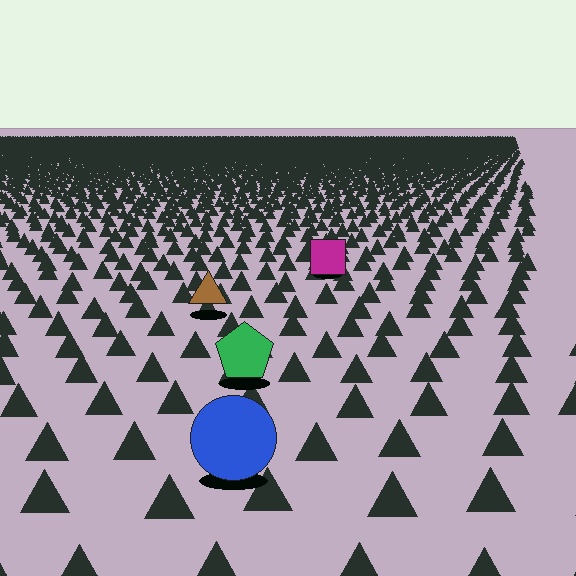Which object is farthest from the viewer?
The magenta square is farthest from the viewer. It appears smaller and the ground texture around it is denser.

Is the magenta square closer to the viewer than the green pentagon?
No. The green pentagon is closer — you can tell from the texture gradient: the ground texture is coarser near it.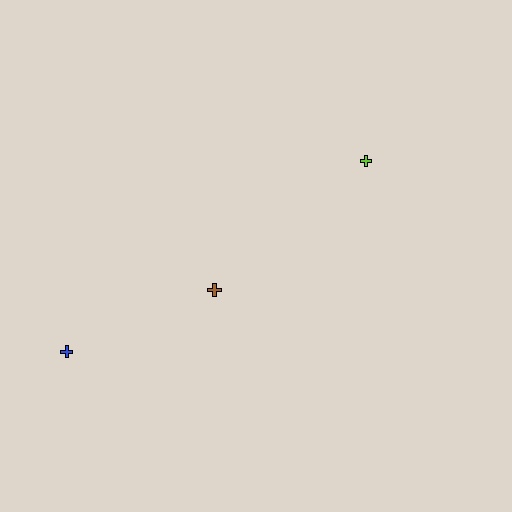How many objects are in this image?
There are 3 objects.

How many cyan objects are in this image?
There are no cyan objects.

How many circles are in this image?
There are no circles.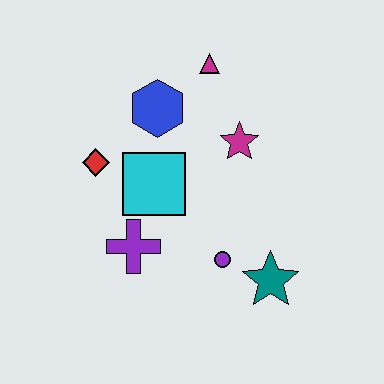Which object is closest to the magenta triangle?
The blue hexagon is closest to the magenta triangle.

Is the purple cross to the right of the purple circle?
No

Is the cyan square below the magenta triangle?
Yes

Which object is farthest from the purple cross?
The magenta triangle is farthest from the purple cross.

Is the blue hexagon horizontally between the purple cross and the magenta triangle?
Yes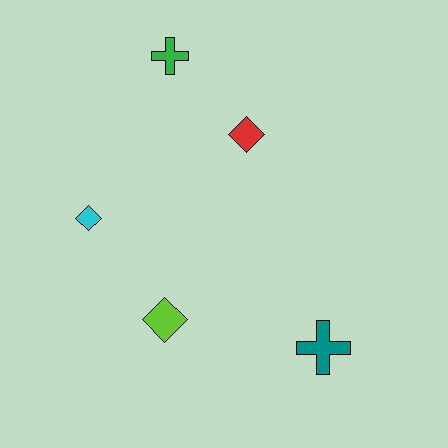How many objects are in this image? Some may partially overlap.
There are 5 objects.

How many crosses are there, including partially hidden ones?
There are 2 crosses.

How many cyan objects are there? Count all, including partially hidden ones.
There is 1 cyan object.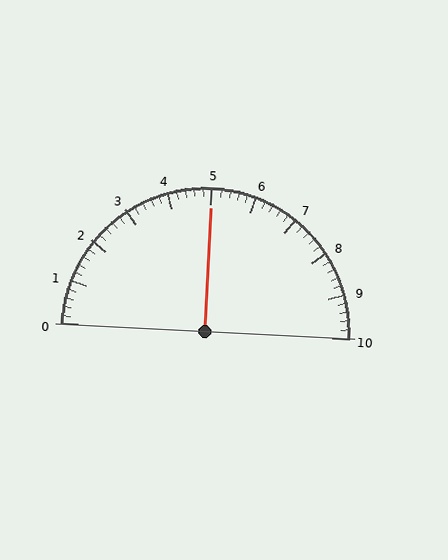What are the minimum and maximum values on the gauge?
The gauge ranges from 0 to 10.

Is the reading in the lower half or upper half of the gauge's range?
The reading is in the upper half of the range (0 to 10).